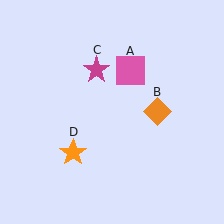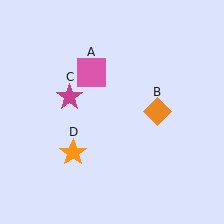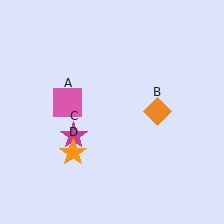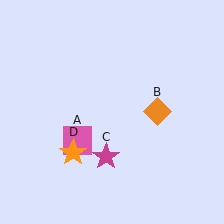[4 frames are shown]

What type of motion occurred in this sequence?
The pink square (object A), magenta star (object C) rotated counterclockwise around the center of the scene.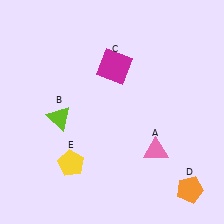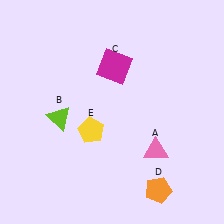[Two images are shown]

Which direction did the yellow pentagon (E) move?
The yellow pentagon (E) moved up.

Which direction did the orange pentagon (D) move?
The orange pentagon (D) moved left.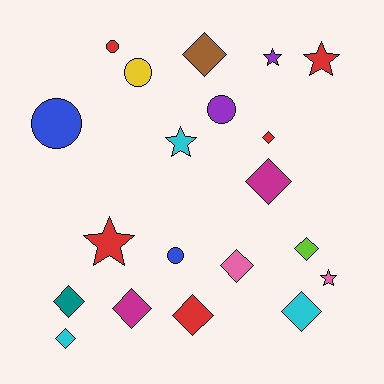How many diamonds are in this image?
There are 10 diamonds.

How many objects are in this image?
There are 20 objects.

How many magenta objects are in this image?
There are 2 magenta objects.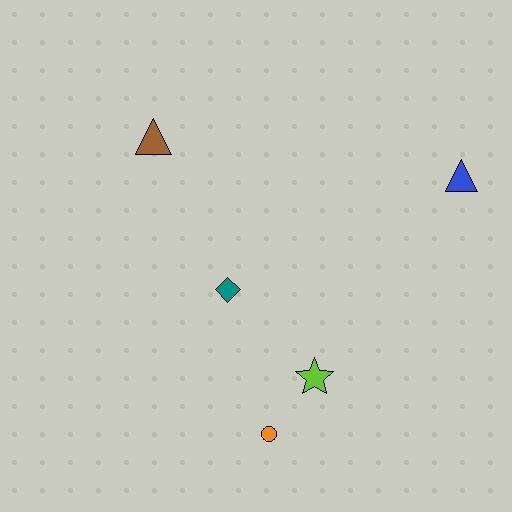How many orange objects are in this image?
There is 1 orange object.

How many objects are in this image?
There are 5 objects.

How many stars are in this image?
There is 1 star.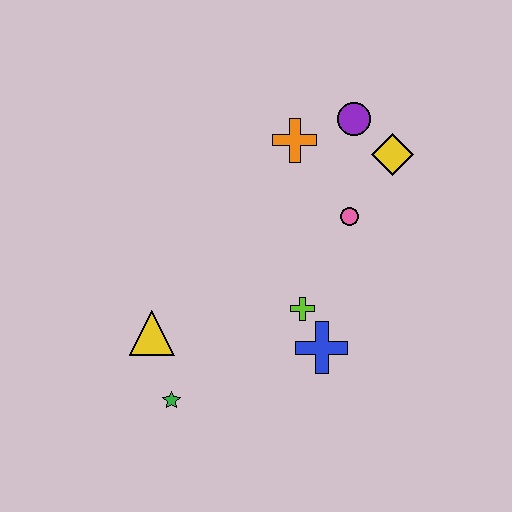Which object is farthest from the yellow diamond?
The green star is farthest from the yellow diamond.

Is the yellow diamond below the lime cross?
No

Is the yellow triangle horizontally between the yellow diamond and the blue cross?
No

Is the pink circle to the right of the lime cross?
Yes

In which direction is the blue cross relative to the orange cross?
The blue cross is below the orange cross.